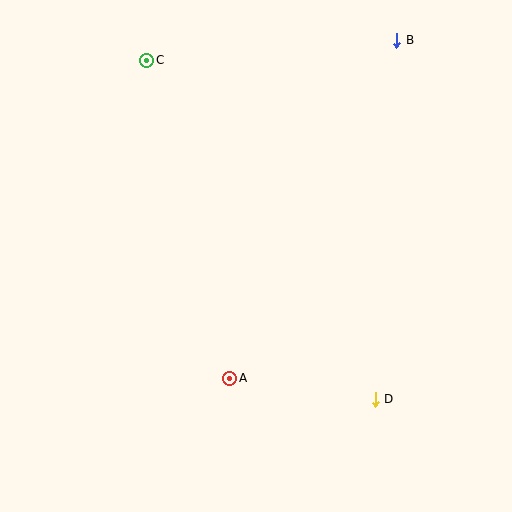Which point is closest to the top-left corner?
Point C is closest to the top-left corner.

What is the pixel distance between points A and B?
The distance between A and B is 377 pixels.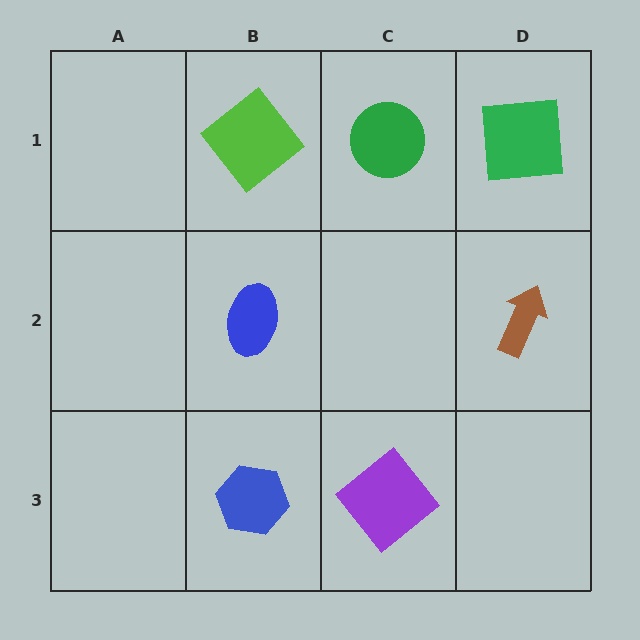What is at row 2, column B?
A blue ellipse.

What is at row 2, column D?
A brown arrow.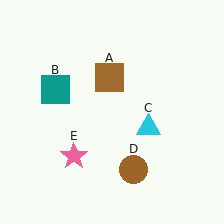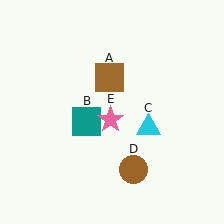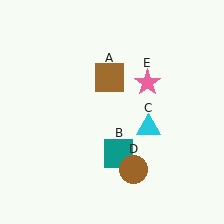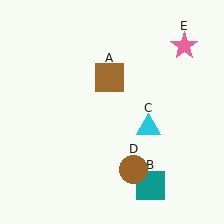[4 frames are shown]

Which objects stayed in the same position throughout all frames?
Brown square (object A) and cyan triangle (object C) and brown circle (object D) remained stationary.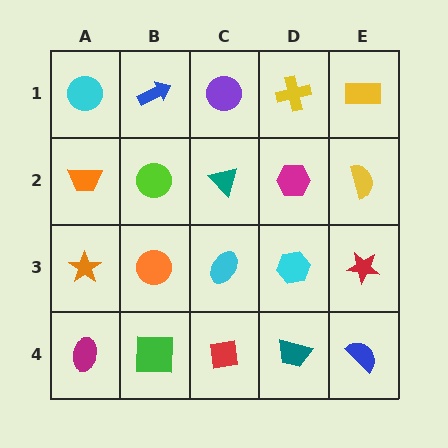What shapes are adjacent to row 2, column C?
A purple circle (row 1, column C), a cyan ellipse (row 3, column C), a lime circle (row 2, column B), a magenta hexagon (row 2, column D).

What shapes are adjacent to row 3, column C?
A teal triangle (row 2, column C), a red square (row 4, column C), an orange circle (row 3, column B), a cyan hexagon (row 3, column D).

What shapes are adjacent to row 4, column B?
An orange circle (row 3, column B), a magenta ellipse (row 4, column A), a red square (row 4, column C).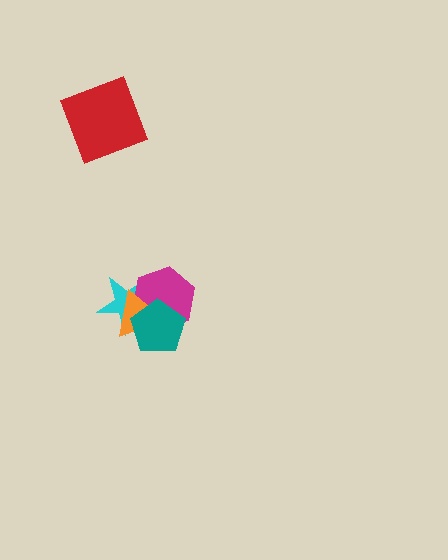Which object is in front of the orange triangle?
The teal pentagon is in front of the orange triangle.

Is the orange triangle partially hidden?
Yes, it is partially covered by another shape.